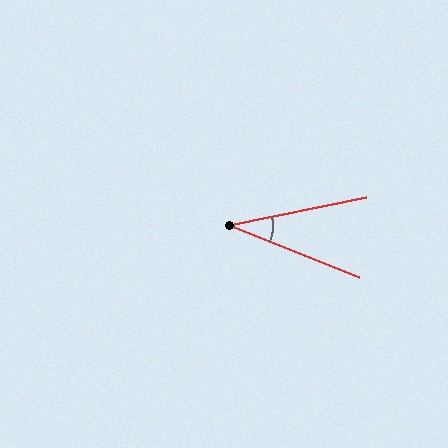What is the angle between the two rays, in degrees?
Approximately 34 degrees.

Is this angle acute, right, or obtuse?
It is acute.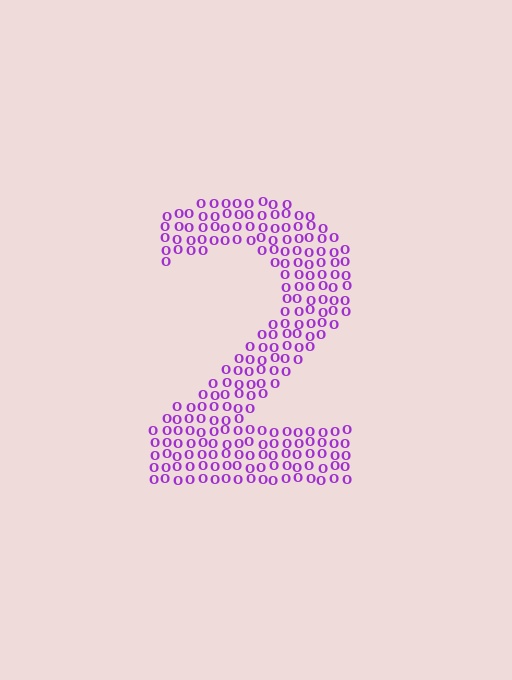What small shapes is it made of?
It is made of small letter O's.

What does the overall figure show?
The overall figure shows the digit 2.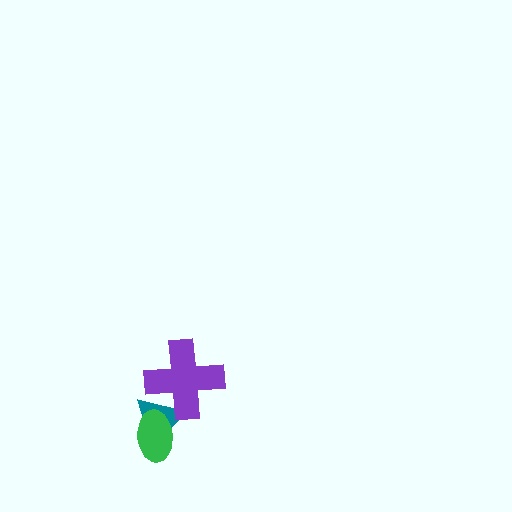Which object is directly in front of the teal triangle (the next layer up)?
The purple cross is directly in front of the teal triangle.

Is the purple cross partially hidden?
No, no other shape covers it.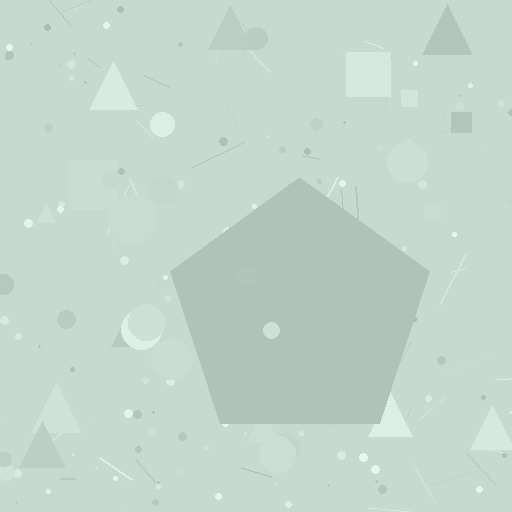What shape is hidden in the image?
A pentagon is hidden in the image.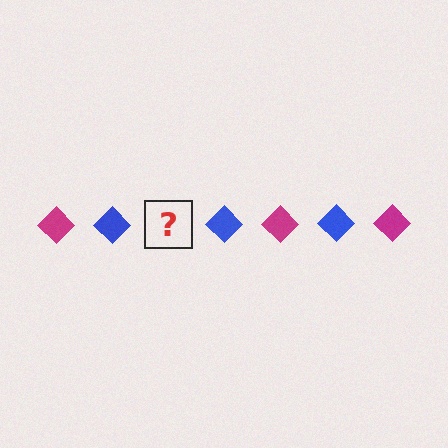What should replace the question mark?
The question mark should be replaced with a magenta diamond.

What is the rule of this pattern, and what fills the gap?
The rule is that the pattern cycles through magenta, blue diamonds. The gap should be filled with a magenta diamond.